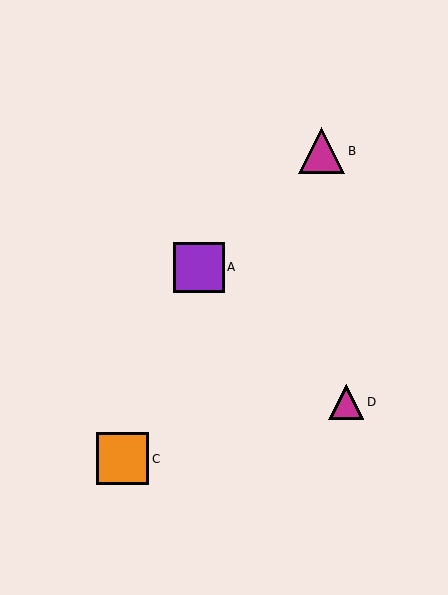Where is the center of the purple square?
The center of the purple square is at (199, 267).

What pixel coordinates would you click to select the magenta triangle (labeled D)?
Click at (346, 402) to select the magenta triangle D.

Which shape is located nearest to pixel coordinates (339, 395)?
The magenta triangle (labeled D) at (346, 402) is nearest to that location.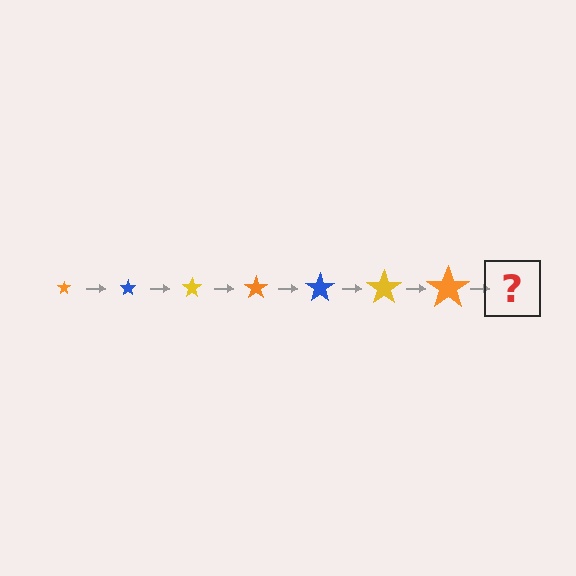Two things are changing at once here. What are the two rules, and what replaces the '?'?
The two rules are that the star grows larger each step and the color cycles through orange, blue, and yellow. The '?' should be a blue star, larger than the previous one.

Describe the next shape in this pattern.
It should be a blue star, larger than the previous one.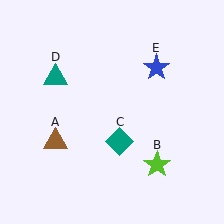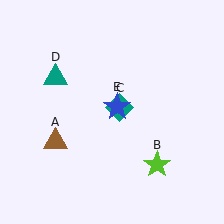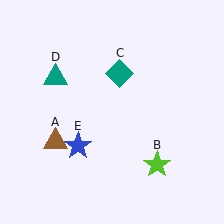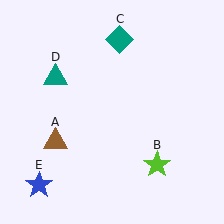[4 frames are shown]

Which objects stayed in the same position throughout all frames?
Brown triangle (object A) and lime star (object B) and teal triangle (object D) remained stationary.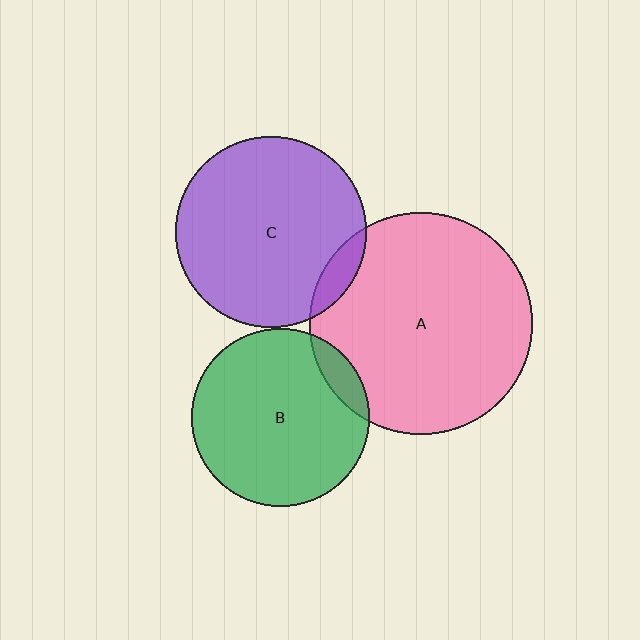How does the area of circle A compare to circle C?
Approximately 1.4 times.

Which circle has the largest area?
Circle A (pink).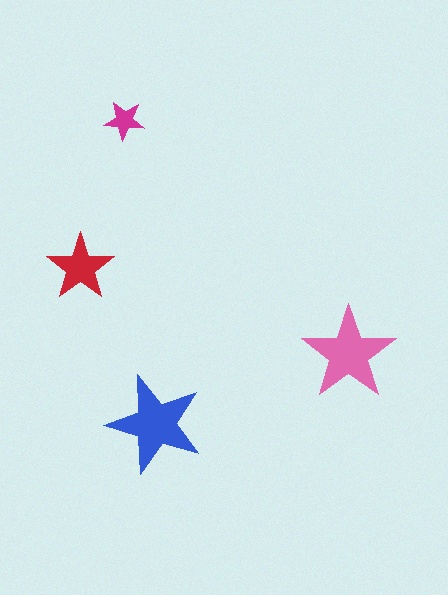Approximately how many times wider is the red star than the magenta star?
About 1.5 times wider.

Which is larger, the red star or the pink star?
The pink one.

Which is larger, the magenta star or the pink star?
The pink one.